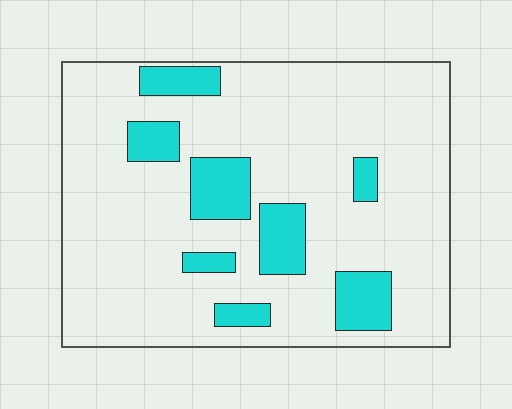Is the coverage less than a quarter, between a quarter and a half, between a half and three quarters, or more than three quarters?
Less than a quarter.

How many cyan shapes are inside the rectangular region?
8.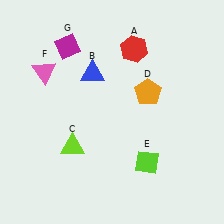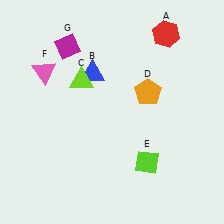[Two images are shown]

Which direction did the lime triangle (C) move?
The lime triangle (C) moved up.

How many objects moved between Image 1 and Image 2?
2 objects moved between the two images.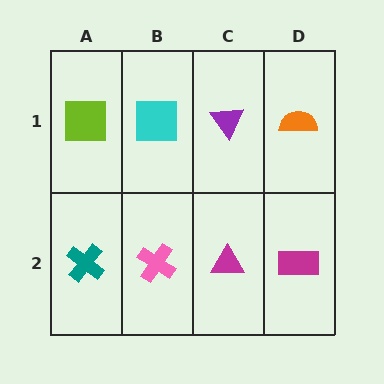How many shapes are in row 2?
4 shapes.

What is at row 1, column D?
An orange semicircle.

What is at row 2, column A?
A teal cross.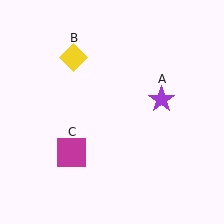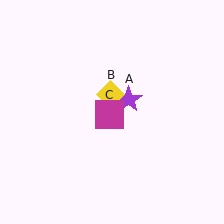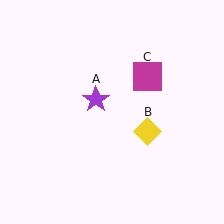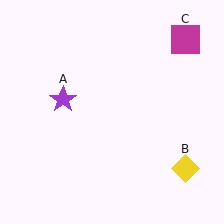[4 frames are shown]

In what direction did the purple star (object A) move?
The purple star (object A) moved left.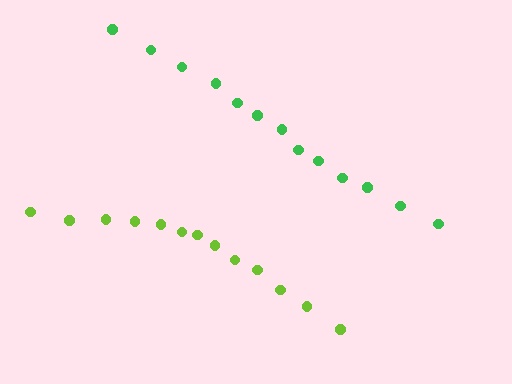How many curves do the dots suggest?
There are 2 distinct paths.